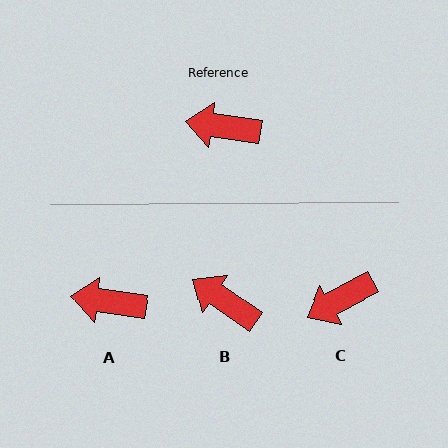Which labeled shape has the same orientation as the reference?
A.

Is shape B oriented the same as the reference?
No, it is off by about 27 degrees.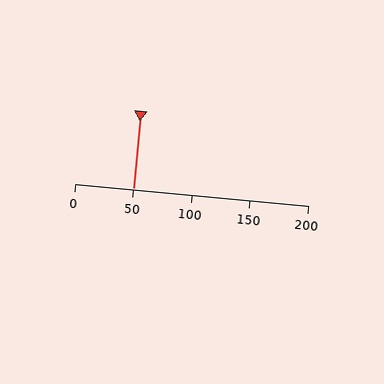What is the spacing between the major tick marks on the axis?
The major ticks are spaced 50 apart.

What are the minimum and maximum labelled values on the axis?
The axis runs from 0 to 200.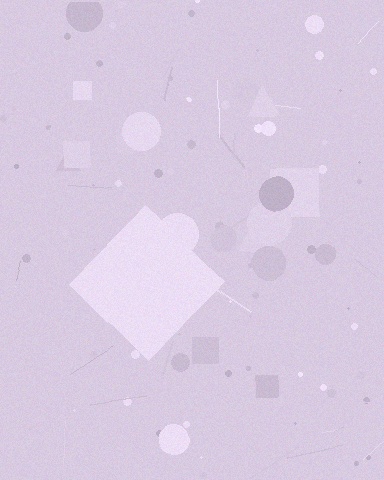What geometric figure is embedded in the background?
A diamond is embedded in the background.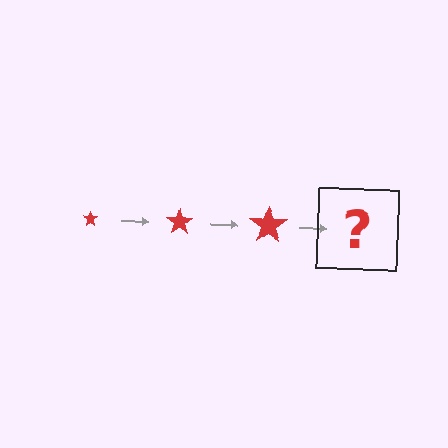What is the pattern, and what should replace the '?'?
The pattern is that the star gets progressively larger each step. The '?' should be a red star, larger than the previous one.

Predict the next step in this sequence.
The next step is a red star, larger than the previous one.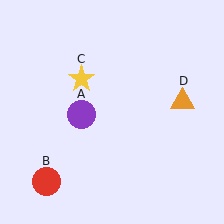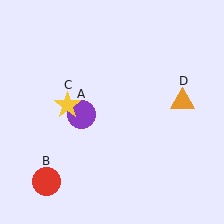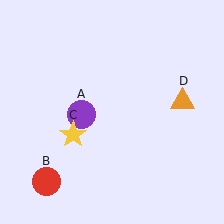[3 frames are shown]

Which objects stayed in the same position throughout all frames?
Purple circle (object A) and red circle (object B) and orange triangle (object D) remained stationary.